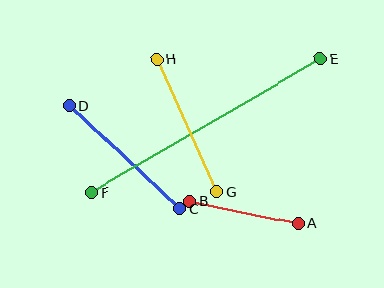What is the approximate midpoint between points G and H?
The midpoint is at approximately (187, 125) pixels.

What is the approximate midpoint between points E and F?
The midpoint is at approximately (206, 126) pixels.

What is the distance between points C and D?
The distance is approximately 151 pixels.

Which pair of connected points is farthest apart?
Points E and F are farthest apart.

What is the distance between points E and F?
The distance is approximately 264 pixels.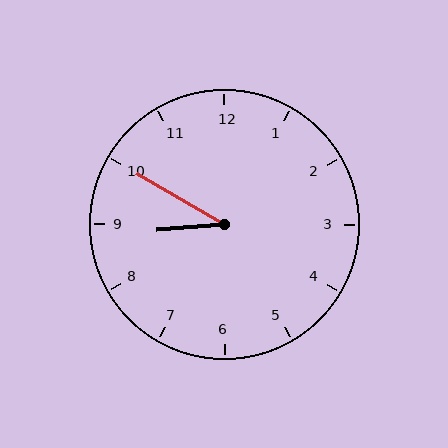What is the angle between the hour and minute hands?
Approximately 35 degrees.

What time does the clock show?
8:50.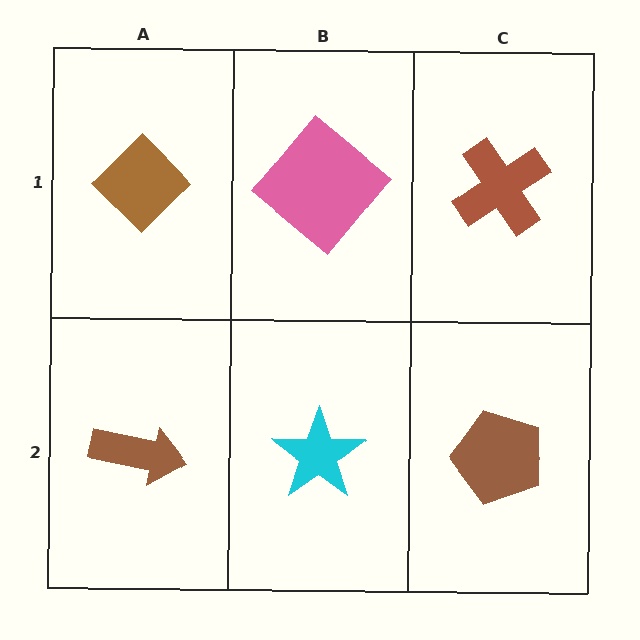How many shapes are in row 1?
3 shapes.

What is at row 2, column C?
A brown pentagon.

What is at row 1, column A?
A brown diamond.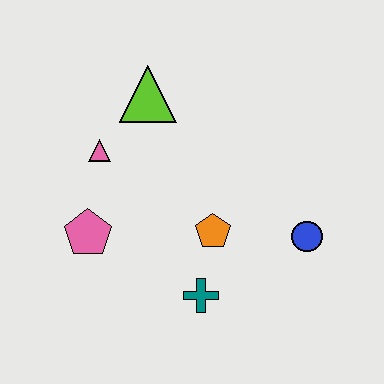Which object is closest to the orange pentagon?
The teal cross is closest to the orange pentagon.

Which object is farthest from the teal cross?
The lime triangle is farthest from the teal cross.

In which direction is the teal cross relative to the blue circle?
The teal cross is to the left of the blue circle.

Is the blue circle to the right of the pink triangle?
Yes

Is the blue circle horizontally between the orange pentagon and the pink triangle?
No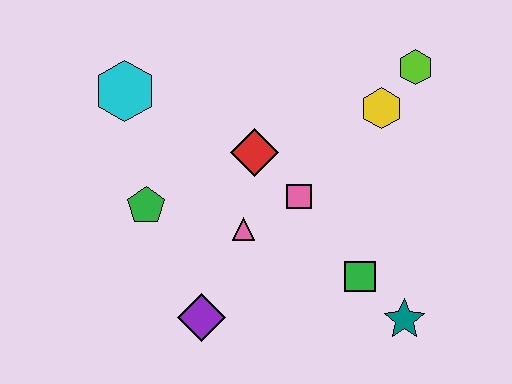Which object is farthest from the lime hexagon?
The purple diamond is farthest from the lime hexagon.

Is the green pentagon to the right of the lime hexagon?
No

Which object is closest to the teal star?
The green square is closest to the teal star.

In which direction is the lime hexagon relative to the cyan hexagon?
The lime hexagon is to the right of the cyan hexagon.